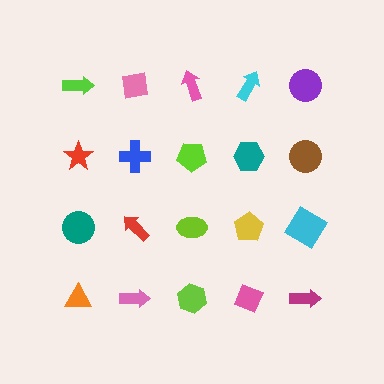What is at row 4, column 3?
A lime hexagon.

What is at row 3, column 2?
A red arrow.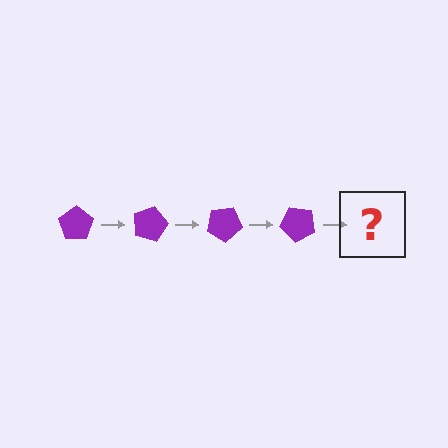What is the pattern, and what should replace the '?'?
The pattern is that the pentagon rotates 15 degrees each step. The '?' should be a purple pentagon rotated 60 degrees.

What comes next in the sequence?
The next element should be a purple pentagon rotated 60 degrees.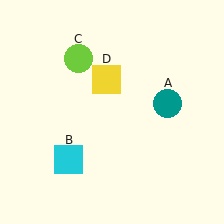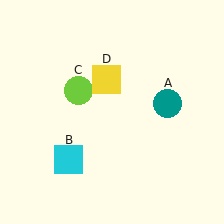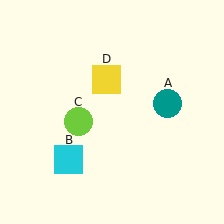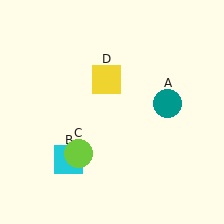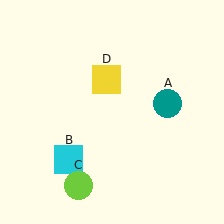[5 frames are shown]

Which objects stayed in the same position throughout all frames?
Teal circle (object A) and cyan square (object B) and yellow square (object D) remained stationary.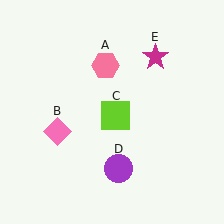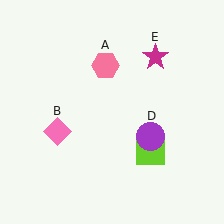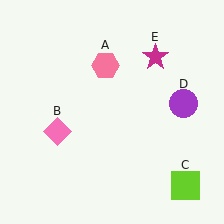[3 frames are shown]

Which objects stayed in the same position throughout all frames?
Pink hexagon (object A) and pink diamond (object B) and magenta star (object E) remained stationary.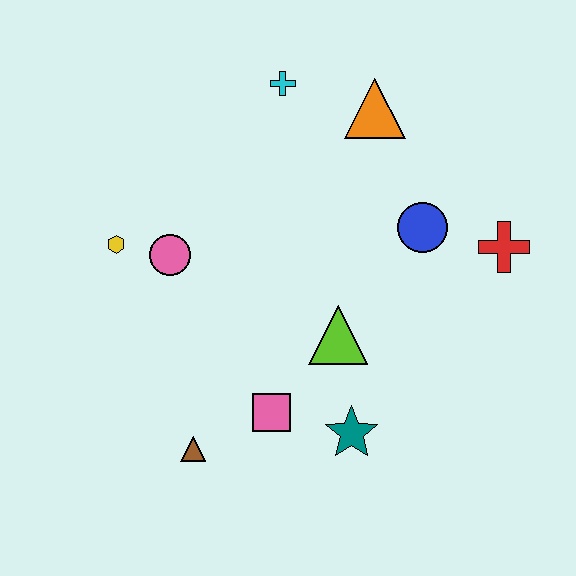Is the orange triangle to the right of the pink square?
Yes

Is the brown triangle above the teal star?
No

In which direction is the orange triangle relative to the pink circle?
The orange triangle is to the right of the pink circle.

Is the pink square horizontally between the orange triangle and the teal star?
No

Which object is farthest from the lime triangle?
The cyan cross is farthest from the lime triangle.